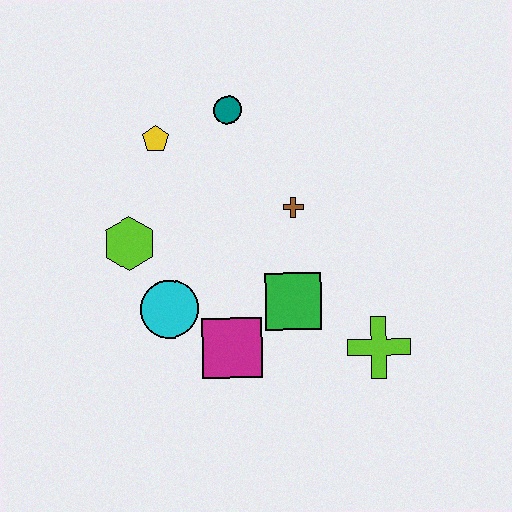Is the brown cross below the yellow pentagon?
Yes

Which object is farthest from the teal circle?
The lime cross is farthest from the teal circle.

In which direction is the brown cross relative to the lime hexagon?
The brown cross is to the right of the lime hexagon.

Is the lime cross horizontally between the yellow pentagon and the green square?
No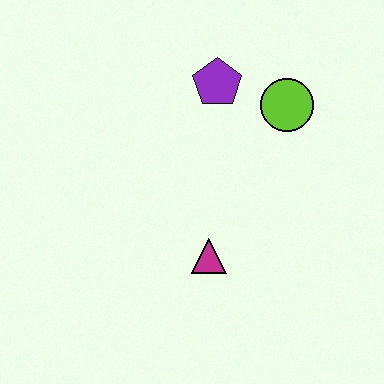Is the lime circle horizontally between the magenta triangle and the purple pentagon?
No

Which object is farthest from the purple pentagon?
The magenta triangle is farthest from the purple pentagon.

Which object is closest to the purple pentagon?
The lime circle is closest to the purple pentagon.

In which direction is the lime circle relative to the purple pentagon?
The lime circle is to the right of the purple pentagon.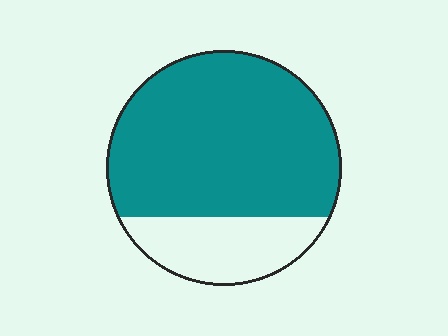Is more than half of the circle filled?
Yes.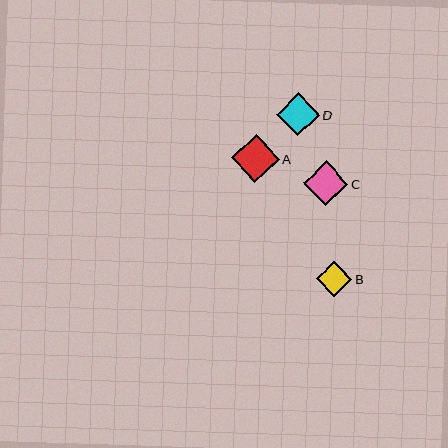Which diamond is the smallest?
Diamond B is the smallest with a size of approximately 36 pixels.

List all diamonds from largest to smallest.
From largest to smallest: A, C, D, B.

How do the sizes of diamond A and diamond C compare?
Diamond A and diamond C are approximately the same size.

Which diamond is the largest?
Diamond A is the largest with a size of approximately 48 pixels.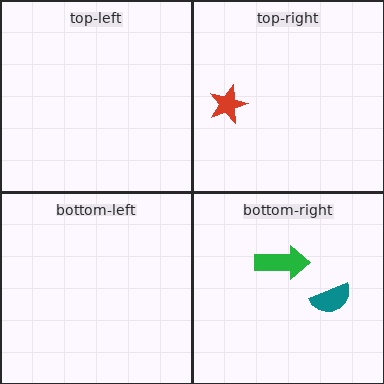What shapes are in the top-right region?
The red star.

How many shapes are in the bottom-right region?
2.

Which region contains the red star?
The top-right region.